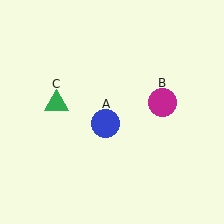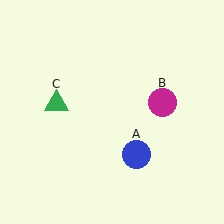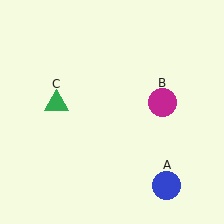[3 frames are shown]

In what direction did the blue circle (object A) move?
The blue circle (object A) moved down and to the right.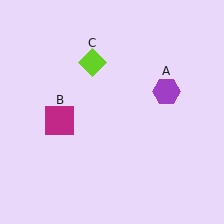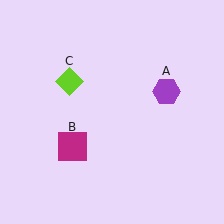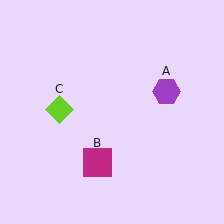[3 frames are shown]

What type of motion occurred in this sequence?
The magenta square (object B), lime diamond (object C) rotated counterclockwise around the center of the scene.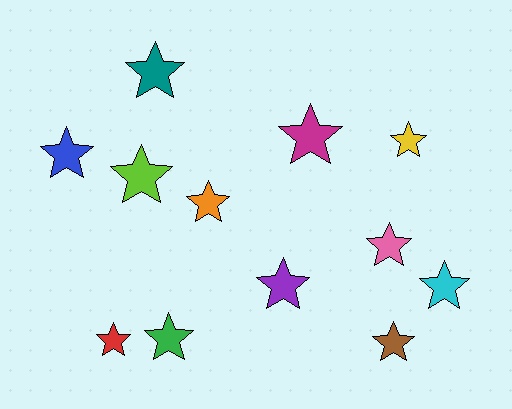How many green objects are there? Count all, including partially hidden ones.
There is 1 green object.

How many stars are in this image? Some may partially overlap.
There are 12 stars.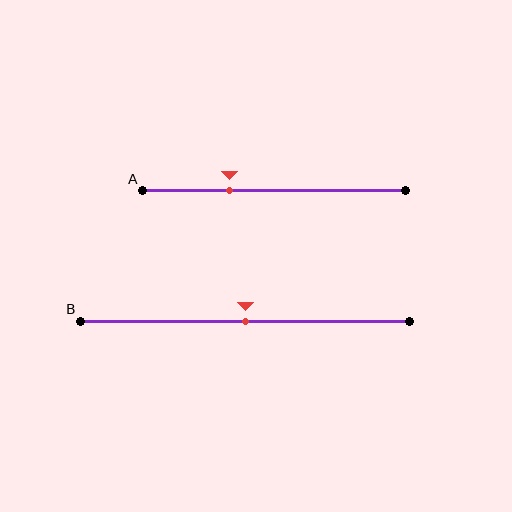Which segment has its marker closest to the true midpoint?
Segment B has its marker closest to the true midpoint.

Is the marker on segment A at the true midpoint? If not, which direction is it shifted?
No, the marker on segment A is shifted to the left by about 17% of the segment length.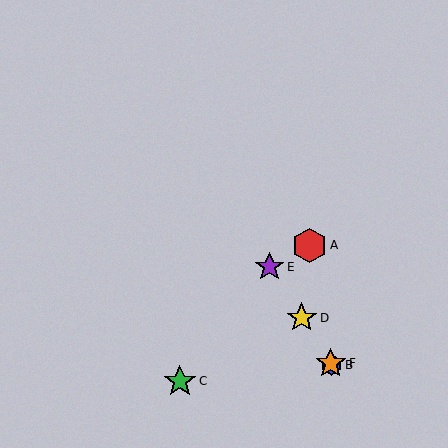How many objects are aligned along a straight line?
4 objects (B, D, E, F) are aligned along a straight line.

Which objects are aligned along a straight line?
Objects B, D, E, F are aligned along a straight line.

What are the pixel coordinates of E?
Object E is at (270, 267).